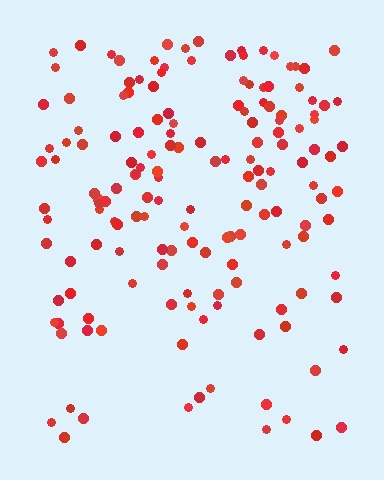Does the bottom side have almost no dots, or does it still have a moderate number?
Still a moderate number, just noticeably fewer than the top.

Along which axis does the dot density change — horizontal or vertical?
Vertical.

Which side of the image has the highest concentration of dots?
The top.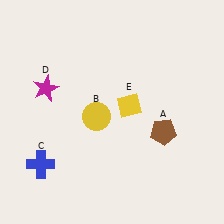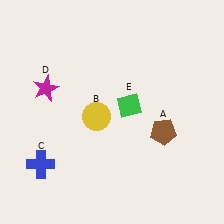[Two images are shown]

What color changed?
The diamond (E) changed from yellow in Image 1 to green in Image 2.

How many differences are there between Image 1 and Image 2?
There is 1 difference between the two images.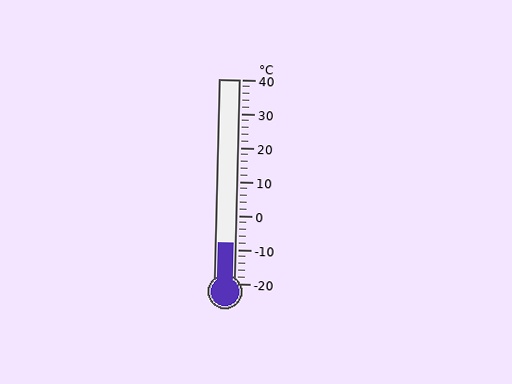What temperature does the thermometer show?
The thermometer shows approximately -8°C.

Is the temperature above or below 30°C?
The temperature is below 30°C.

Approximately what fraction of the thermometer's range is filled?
The thermometer is filled to approximately 20% of its range.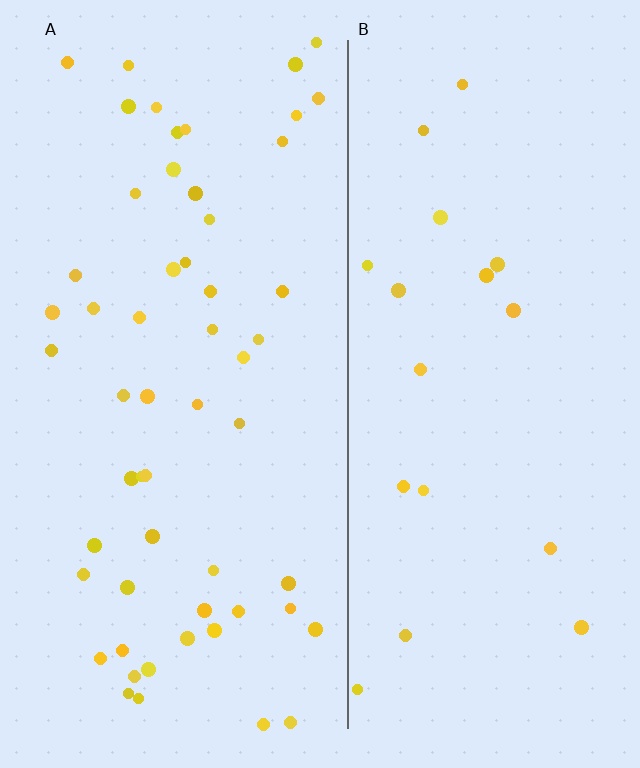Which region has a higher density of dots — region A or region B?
A (the left).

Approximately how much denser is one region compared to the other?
Approximately 2.9× — region A over region B.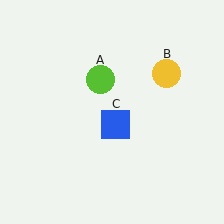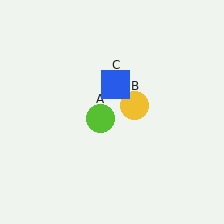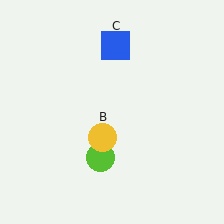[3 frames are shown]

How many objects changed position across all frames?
3 objects changed position: lime circle (object A), yellow circle (object B), blue square (object C).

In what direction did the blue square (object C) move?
The blue square (object C) moved up.